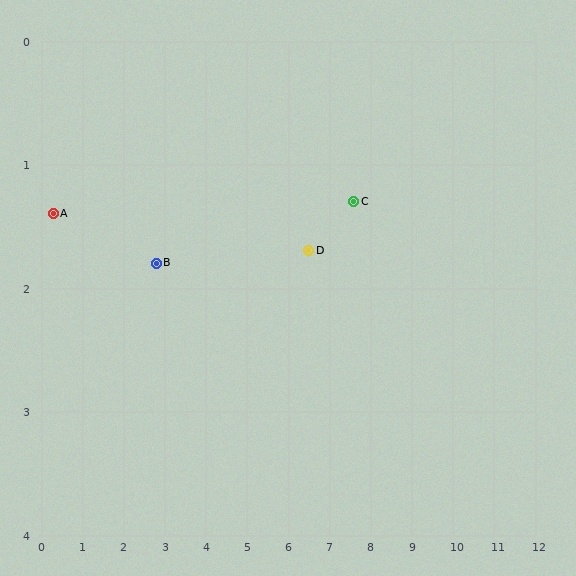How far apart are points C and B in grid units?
Points C and B are about 4.8 grid units apart.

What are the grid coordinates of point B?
Point B is at approximately (2.8, 1.8).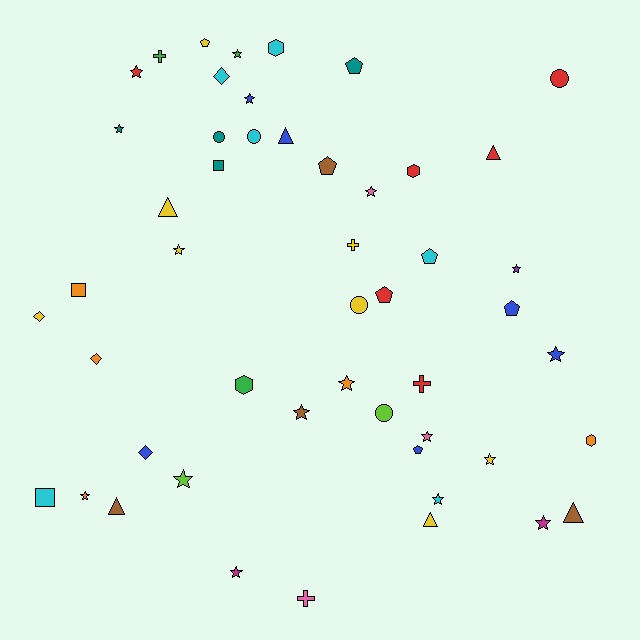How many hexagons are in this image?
There are 4 hexagons.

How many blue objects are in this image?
There are 6 blue objects.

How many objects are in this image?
There are 50 objects.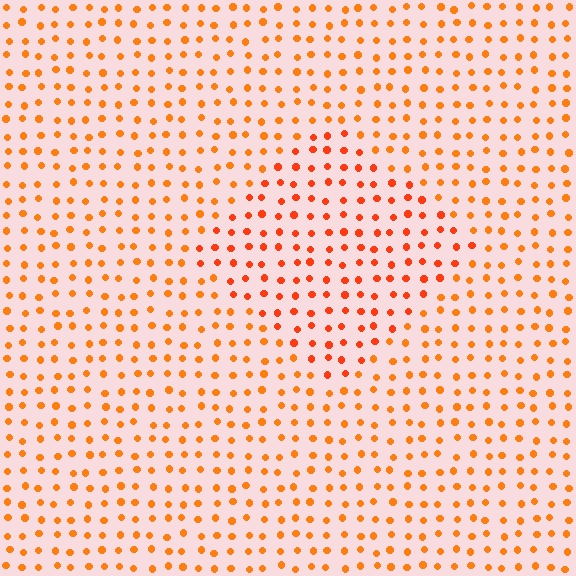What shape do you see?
I see a diamond.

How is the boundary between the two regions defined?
The boundary is defined purely by a slight shift in hue (about 17 degrees). Spacing, size, and orientation are identical on both sides.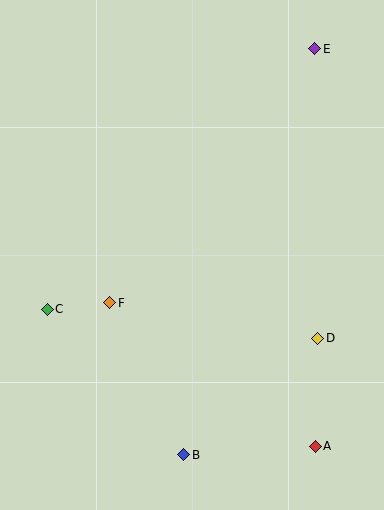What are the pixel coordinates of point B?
Point B is at (184, 455).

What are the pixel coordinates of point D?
Point D is at (318, 338).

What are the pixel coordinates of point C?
Point C is at (47, 309).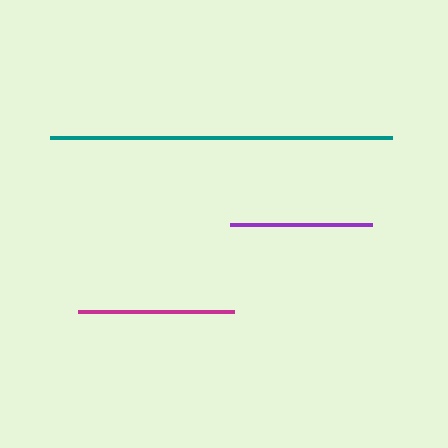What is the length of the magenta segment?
The magenta segment is approximately 156 pixels long.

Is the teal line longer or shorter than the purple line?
The teal line is longer than the purple line.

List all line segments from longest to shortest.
From longest to shortest: teal, magenta, purple.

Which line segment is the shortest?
The purple line is the shortest at approximately 142 pixels.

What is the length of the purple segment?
The purple segment is approximately 142 pixels long.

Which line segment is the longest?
The teal line is the longest at approximately 342 pixels.